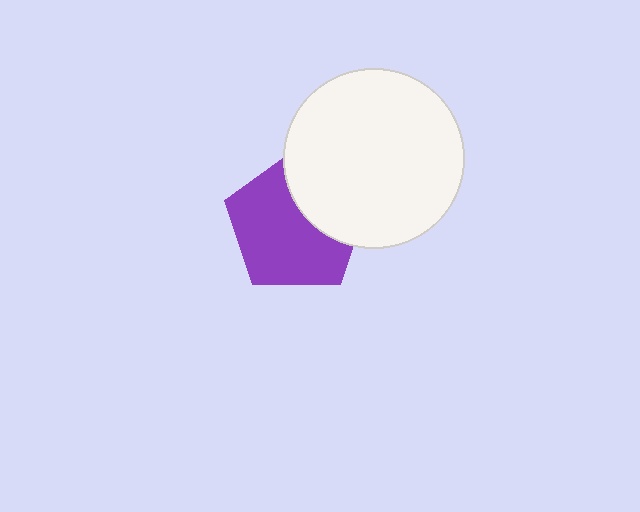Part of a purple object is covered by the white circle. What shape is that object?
It is a pentagon.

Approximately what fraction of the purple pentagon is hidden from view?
Roughly 33% of the purple pentagon is hidden behind the white circle.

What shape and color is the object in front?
The object in front is a white circle.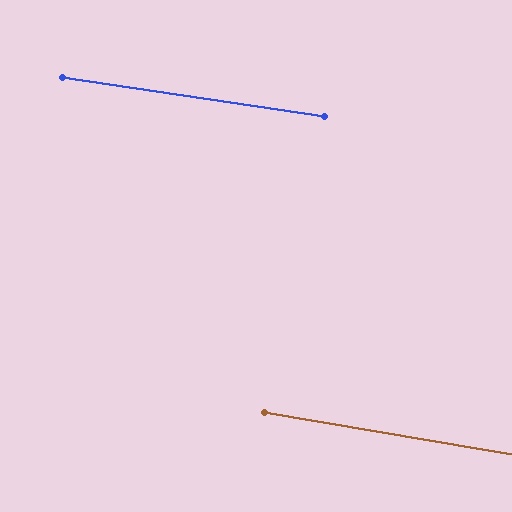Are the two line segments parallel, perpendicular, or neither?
Parallel — their directions differ by only 1.2°.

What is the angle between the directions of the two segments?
Approximately 1 degree.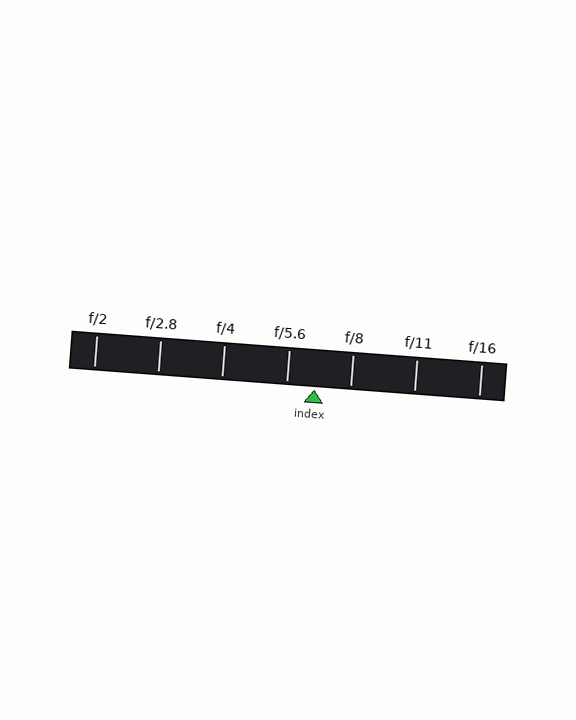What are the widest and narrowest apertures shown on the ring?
The widest aperture shown is f/2 and the narrowest is f/16.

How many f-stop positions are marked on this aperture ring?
There are 7 f-stop positions marked.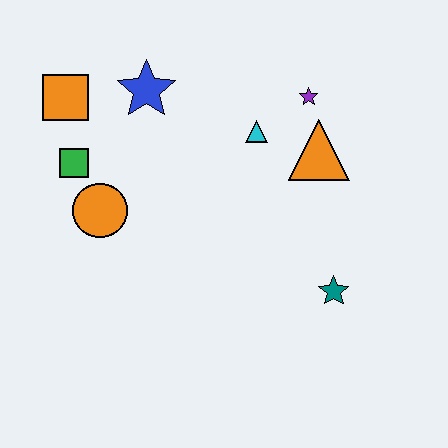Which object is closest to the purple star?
The orange triangle is closest to the purple star.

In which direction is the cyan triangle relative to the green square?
The cyan triangle is to the right of the green square.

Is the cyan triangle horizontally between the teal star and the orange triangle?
No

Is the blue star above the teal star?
Yes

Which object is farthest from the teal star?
The orange square is farthest from the teal star.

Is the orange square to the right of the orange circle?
No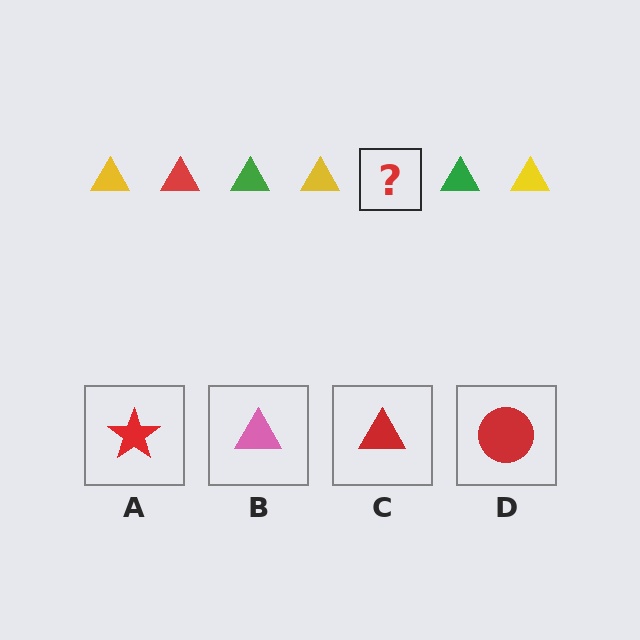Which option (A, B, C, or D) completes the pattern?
C.